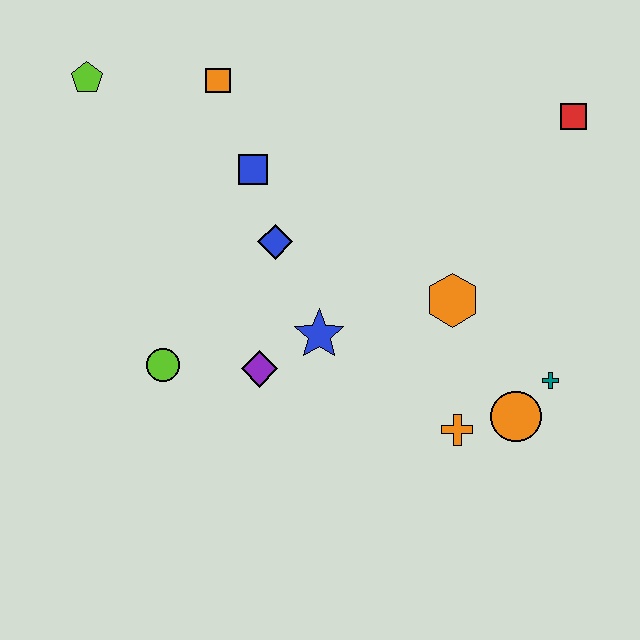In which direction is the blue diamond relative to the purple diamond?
The blue diamond is above the purple diamond.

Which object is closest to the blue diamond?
The blue square is closest to the blue diamond.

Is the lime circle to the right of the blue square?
No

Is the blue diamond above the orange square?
No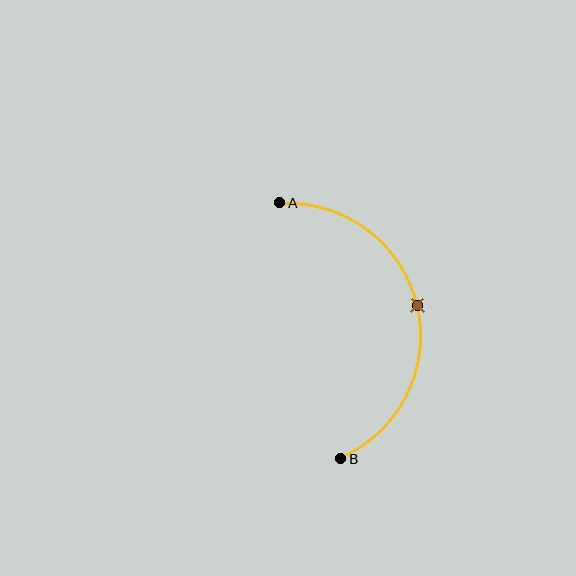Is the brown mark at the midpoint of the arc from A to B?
Yes. The brown mark lies on the arc at equal arc-length from both A and B — it is the arc midpoint.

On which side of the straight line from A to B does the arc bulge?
The arc bulges to the right of the straight line connecting A and B.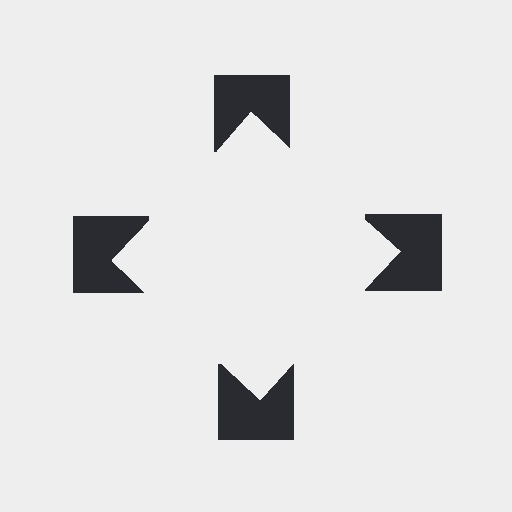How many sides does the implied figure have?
4 sides.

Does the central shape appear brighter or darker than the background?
It typically appears slightly brighter than the background, even though no actual brightness change is drawn.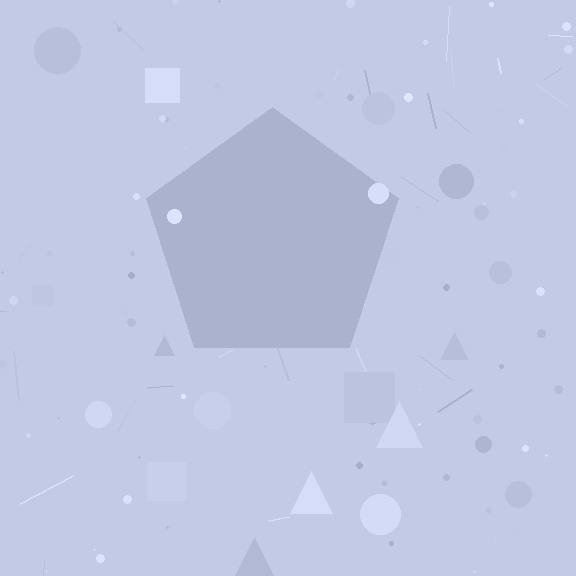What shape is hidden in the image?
A pentagon is hidden in the image.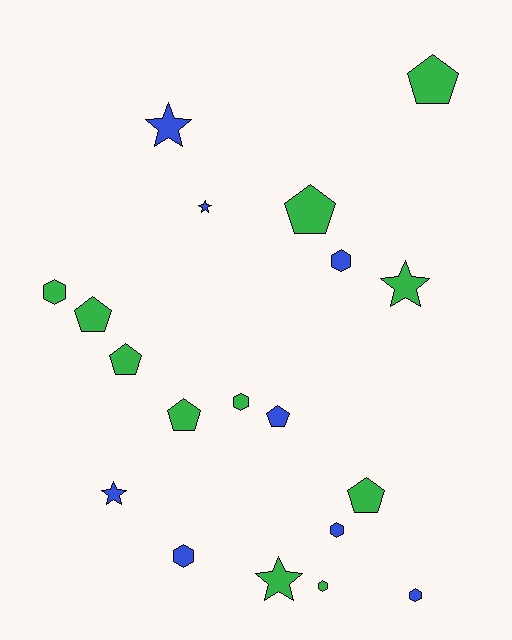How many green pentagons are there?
There are 6 green pentagons.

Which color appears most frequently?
Green, with 11 objects.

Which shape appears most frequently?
Pentagon, with 7 objects.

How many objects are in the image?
There are 19 objects.